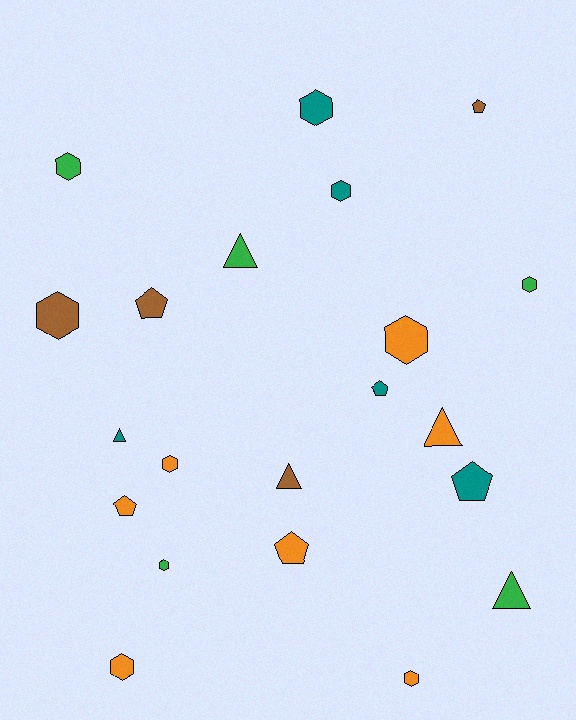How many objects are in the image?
There are 21 objects.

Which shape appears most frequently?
Hexagon, with 10 objects.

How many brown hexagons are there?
There is 1 brown hexagon.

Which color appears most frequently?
Orange, with 7 objects.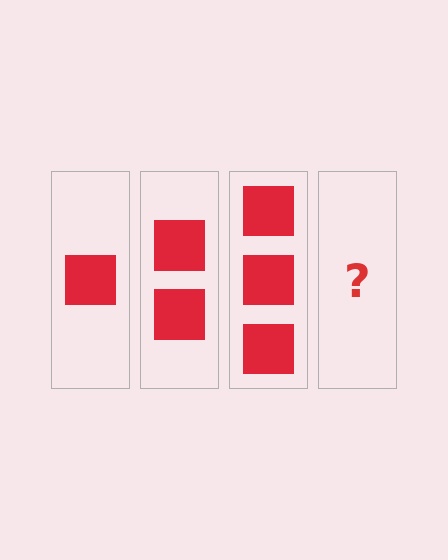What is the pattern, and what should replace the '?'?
The pattern is that each step adds one more square. The '?' should be 4 squares.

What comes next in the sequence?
The next element should be 4 squares.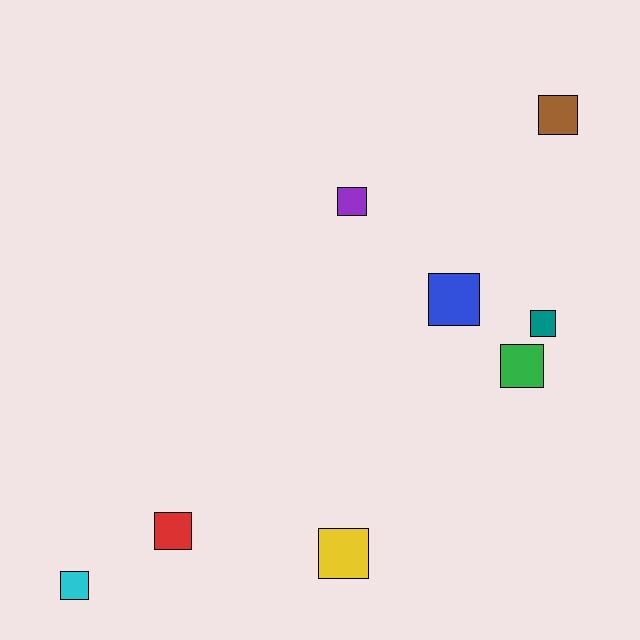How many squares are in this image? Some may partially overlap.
There are 8 squares.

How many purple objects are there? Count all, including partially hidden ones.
There is 1 purple object.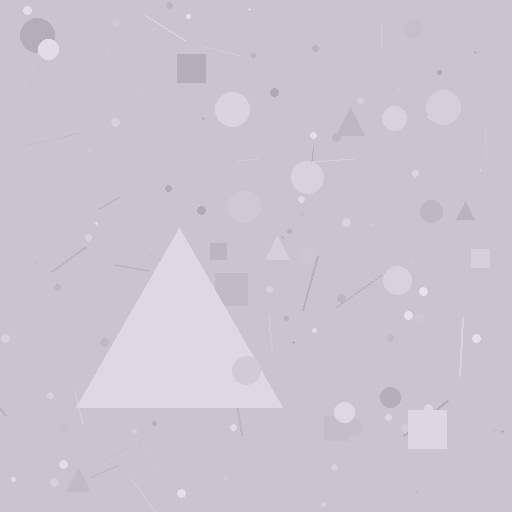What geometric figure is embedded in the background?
A triangle is embedded in the background.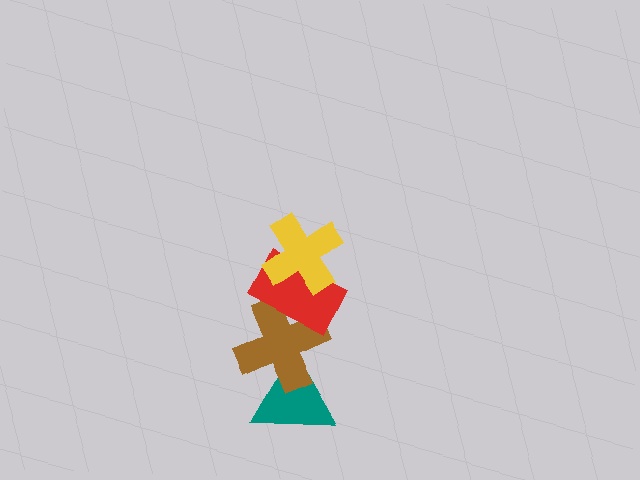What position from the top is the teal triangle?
The teal triangle is 4th from the top.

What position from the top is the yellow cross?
The yellow cross is 1st from the top.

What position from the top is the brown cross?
The brown cross is 3rd from the top.